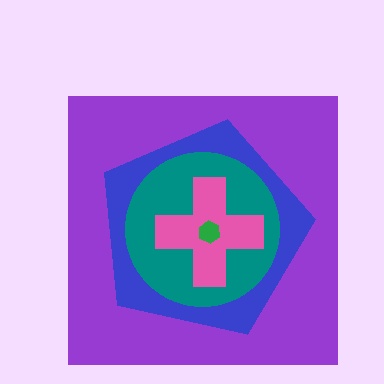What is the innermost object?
The green hexagon.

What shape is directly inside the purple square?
The blue pentagon.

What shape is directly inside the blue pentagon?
The teal circle.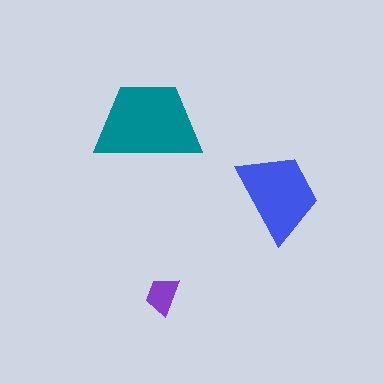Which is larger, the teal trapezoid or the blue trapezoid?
The teal one.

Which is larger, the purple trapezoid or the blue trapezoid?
The blue one.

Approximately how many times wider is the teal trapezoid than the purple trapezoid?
About 2.5 times wider.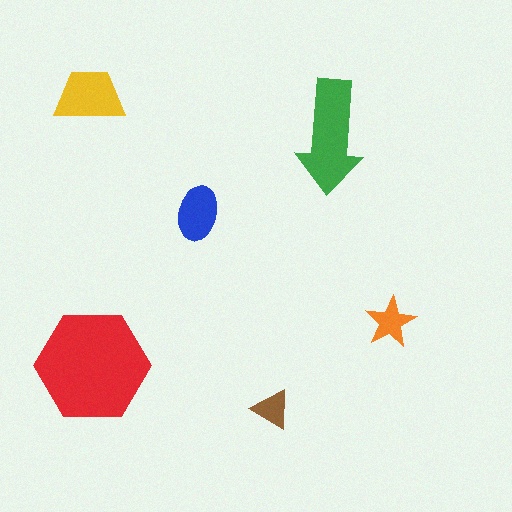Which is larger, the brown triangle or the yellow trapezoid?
The yellow trapezoid.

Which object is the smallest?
The brown triangle.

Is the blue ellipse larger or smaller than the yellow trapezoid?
Smaller.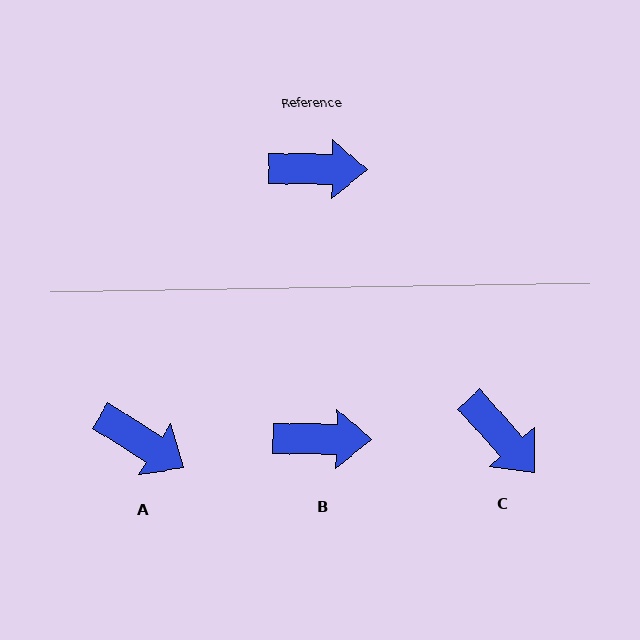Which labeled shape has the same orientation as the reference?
B.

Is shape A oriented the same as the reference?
No, it is off by about 31 degrees.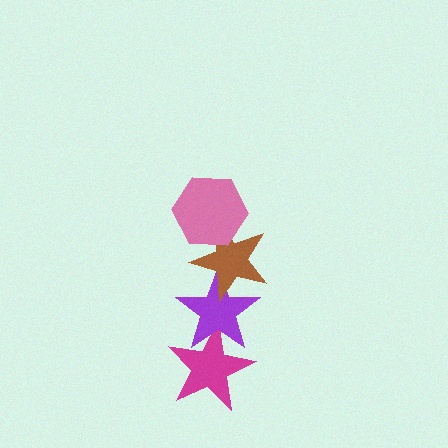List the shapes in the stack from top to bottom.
From top to bottom: the pink hexagon, the brown star, the purple star, the magenta star.